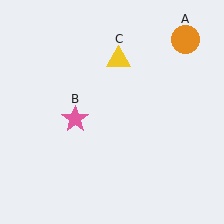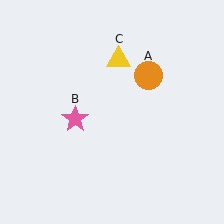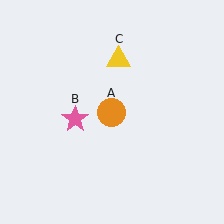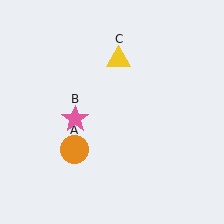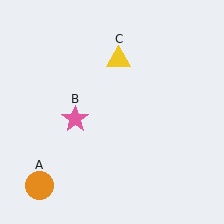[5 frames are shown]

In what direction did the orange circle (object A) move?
The orange circle (object A) moved down and to the left.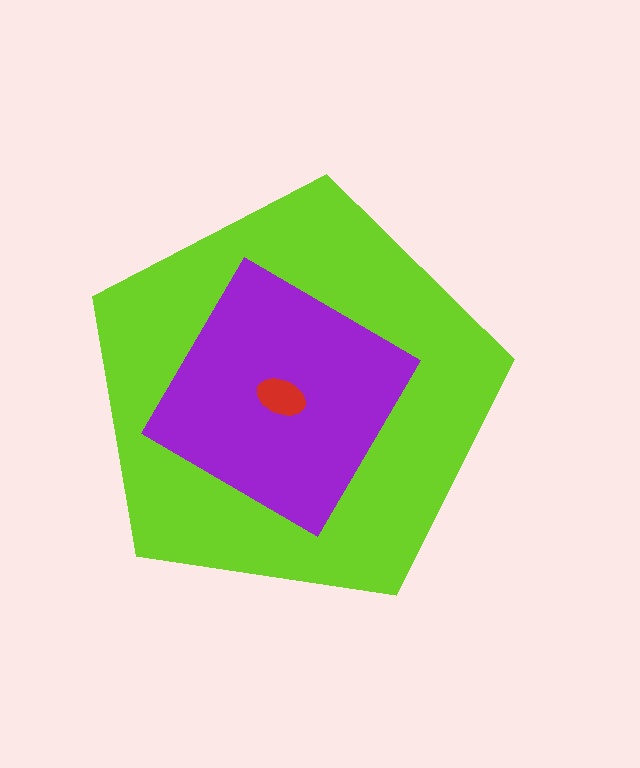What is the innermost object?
The red ellipse.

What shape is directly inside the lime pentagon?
The purple diamond.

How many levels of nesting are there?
3.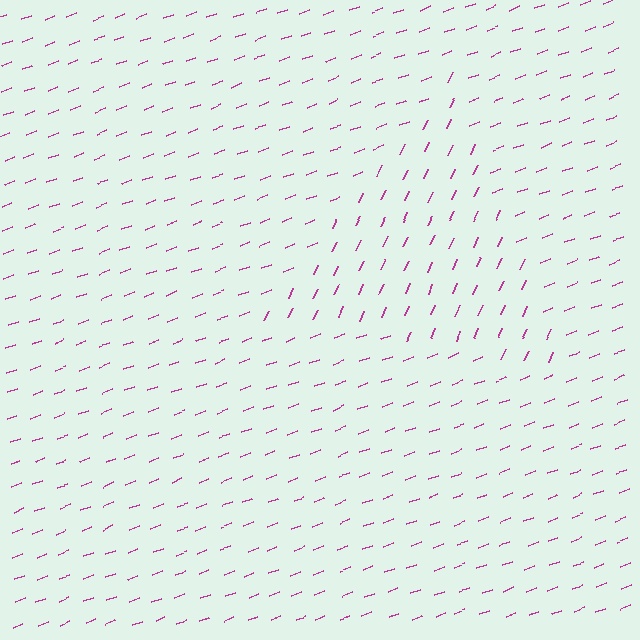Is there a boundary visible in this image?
Yes, there is a texture boundary formed by a change in line orientation.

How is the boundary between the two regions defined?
The boundary is defined purely by a change in line orientation (approximately 45 degrees difference). All lines are the same color and thickness.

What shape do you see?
I see a triangle.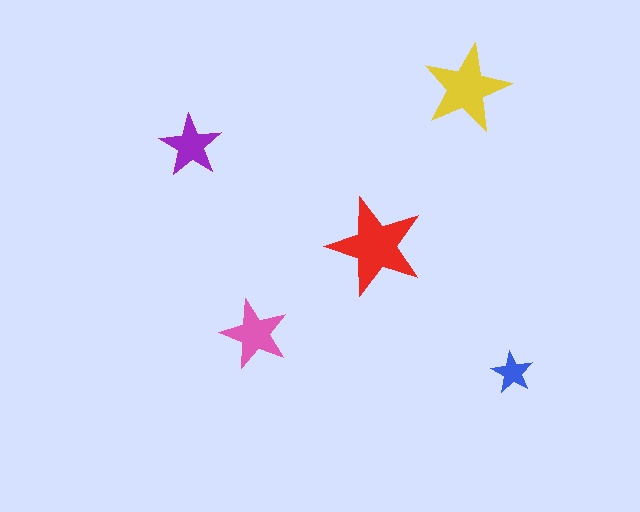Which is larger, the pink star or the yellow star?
The yellow one.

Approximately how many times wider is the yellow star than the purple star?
About 1.5 times wider.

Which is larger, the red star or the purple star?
The red one.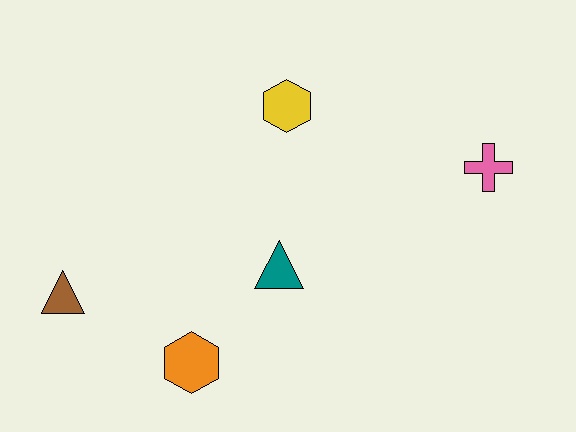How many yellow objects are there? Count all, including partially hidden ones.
There is 1 yellow object.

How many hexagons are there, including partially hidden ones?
There are 2 hexagons.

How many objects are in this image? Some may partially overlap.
There are 5 objects.